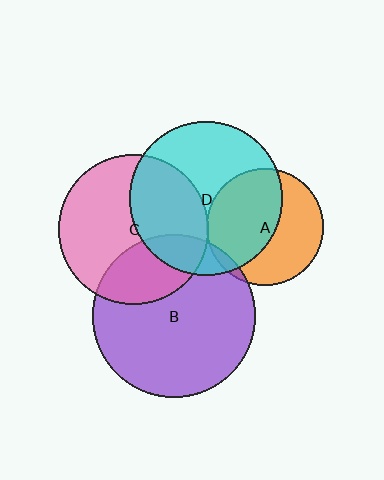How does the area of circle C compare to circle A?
Approximately 1.6 times.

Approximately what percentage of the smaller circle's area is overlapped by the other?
Approximately 40%.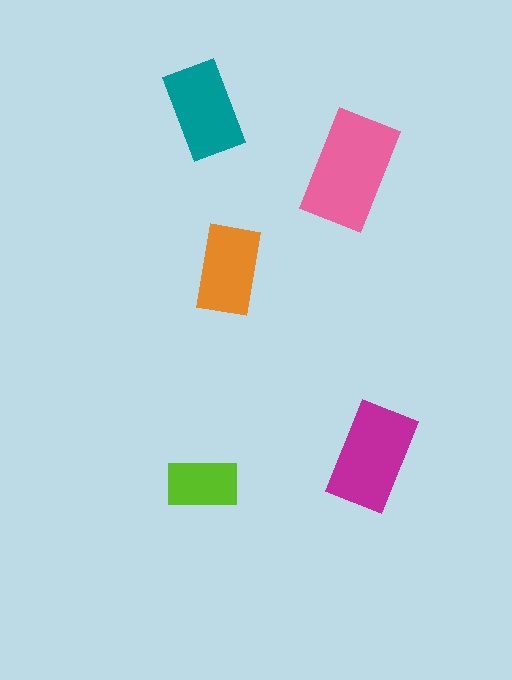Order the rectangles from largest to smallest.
the pink one, the magenta one, the teal one, the orange one, the lime one.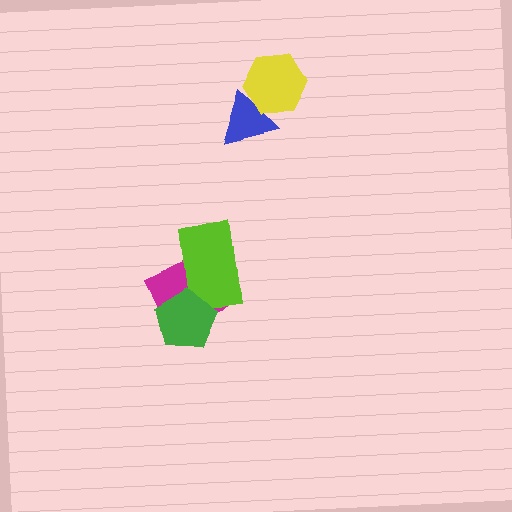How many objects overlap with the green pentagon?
2 objects overlap with the green pentagon.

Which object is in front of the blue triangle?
The yellow hexagon is in front of the blue triangle.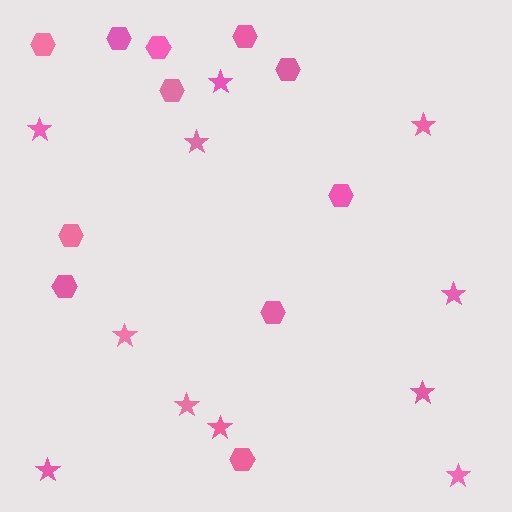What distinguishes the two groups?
There are 2 groups: one group of stars (11) and one group of hexagons (11).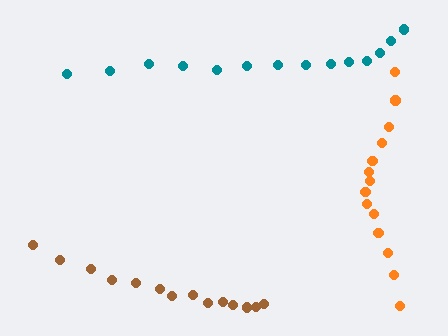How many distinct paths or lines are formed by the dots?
There are 3 distinct paths.